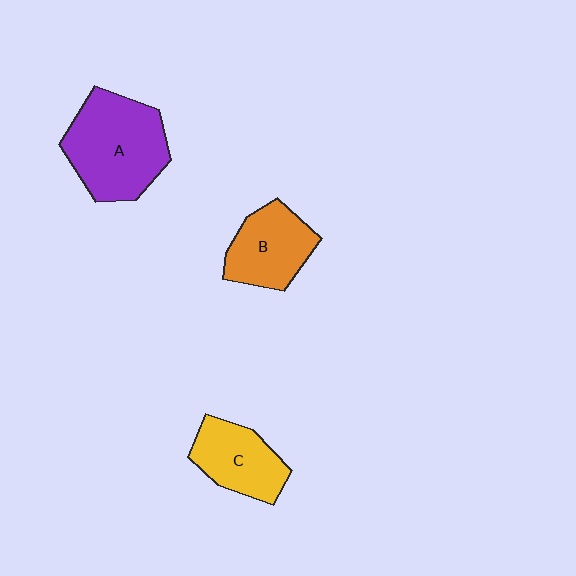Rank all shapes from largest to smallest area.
From largest to smallest: A (purple), B (orange), C (yellow).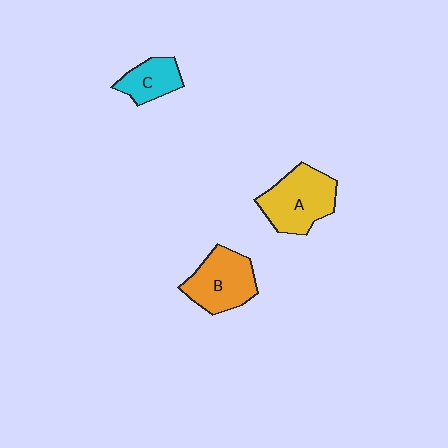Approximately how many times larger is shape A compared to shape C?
Approximately 1.8 times.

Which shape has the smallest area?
Shape C (cyan).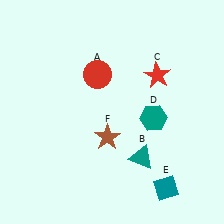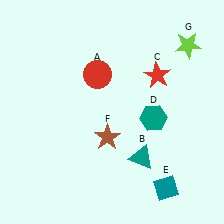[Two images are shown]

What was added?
A lime star (G) was added in Image 2.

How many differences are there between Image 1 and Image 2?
There is 1 difference between the two images.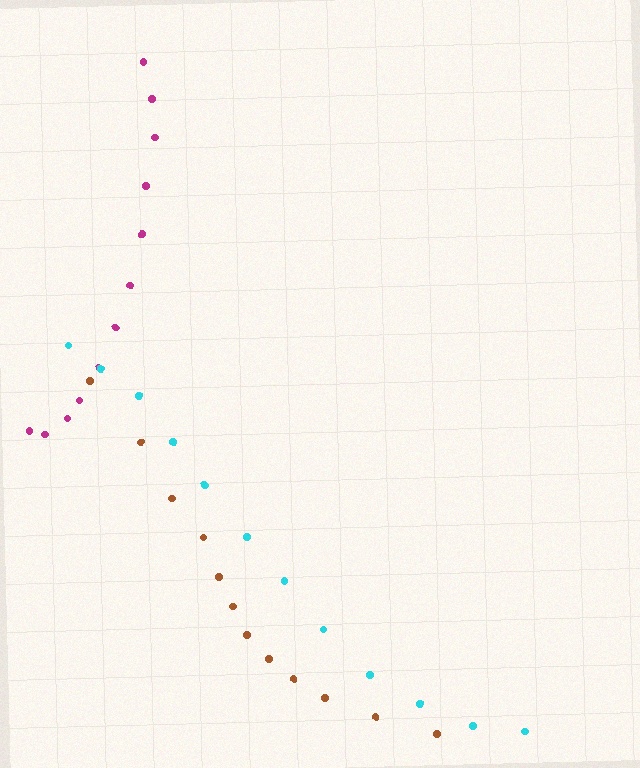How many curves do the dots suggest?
There are 3 distinct paths.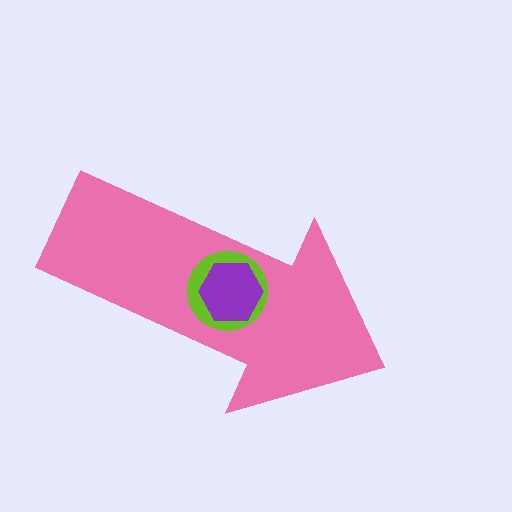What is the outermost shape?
The pink arrow.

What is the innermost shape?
The purple hexagon.